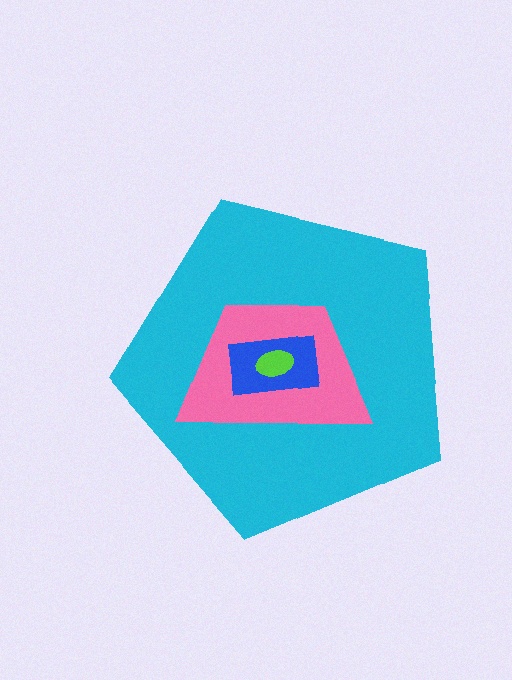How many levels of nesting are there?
4.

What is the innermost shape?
The lime ellipse.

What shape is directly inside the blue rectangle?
The lime ellipse.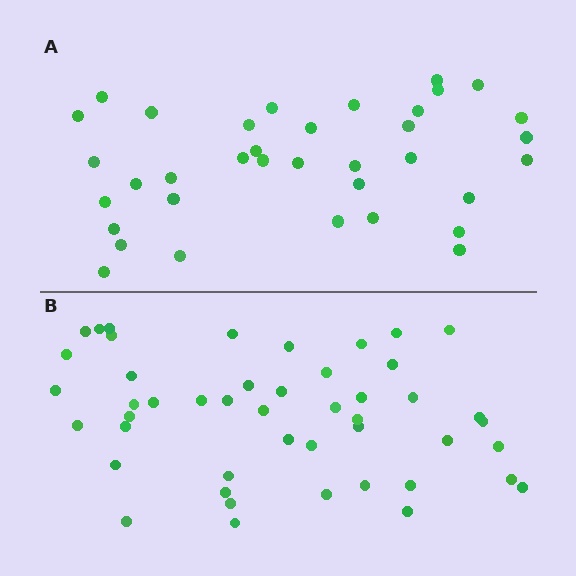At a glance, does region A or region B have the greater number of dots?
Region B (the bottom region) has more dots.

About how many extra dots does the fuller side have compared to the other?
Region B has roughly 12 or so more dots than region A.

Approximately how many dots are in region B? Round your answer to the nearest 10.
About 50 dots. (The exact count is 47, which rounds to 50.)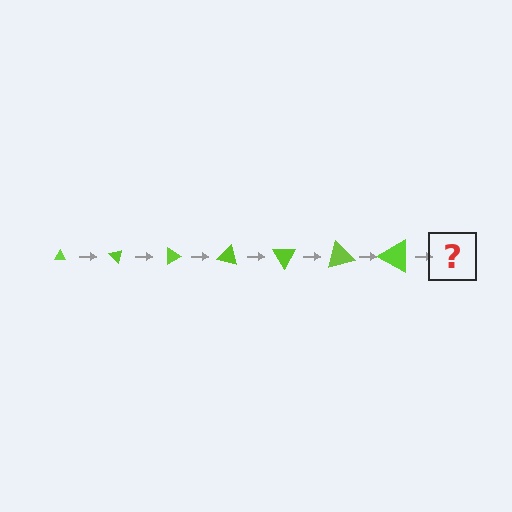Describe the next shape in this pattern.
It should be a triangle, larger than the previous one and rotated 315 degrees from the start.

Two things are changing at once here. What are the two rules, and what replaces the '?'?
The two rules are that the triangle grows larger each step and it rotates 45 degrees each step. The '?' should be a triangle, larger than the previous one and rotated 315 degrees from the start.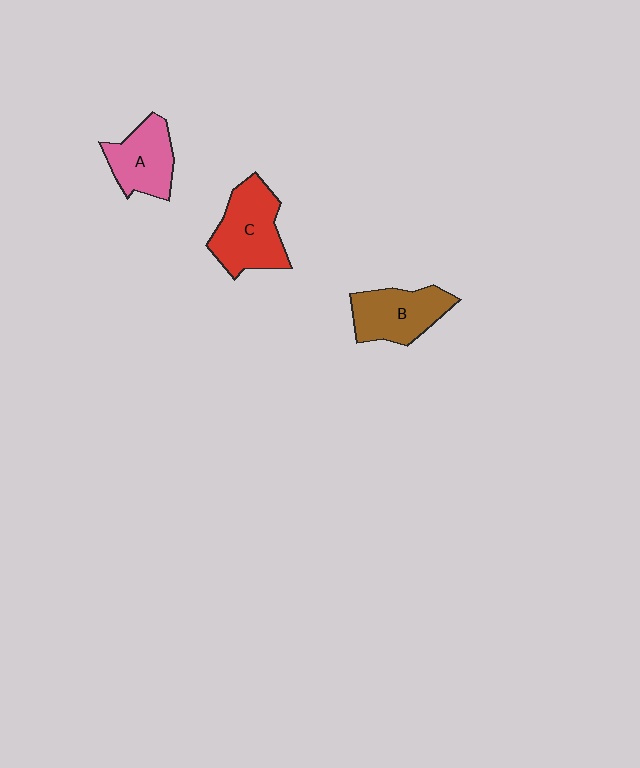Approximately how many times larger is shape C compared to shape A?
Approximately 1.3 times.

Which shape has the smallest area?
Shape A (pink).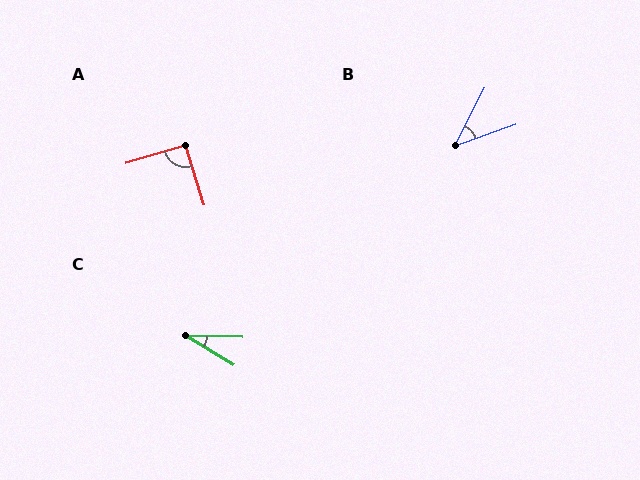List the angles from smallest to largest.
C (30°), B (43°), A (91°).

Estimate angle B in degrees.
Approximately 43 degrees.